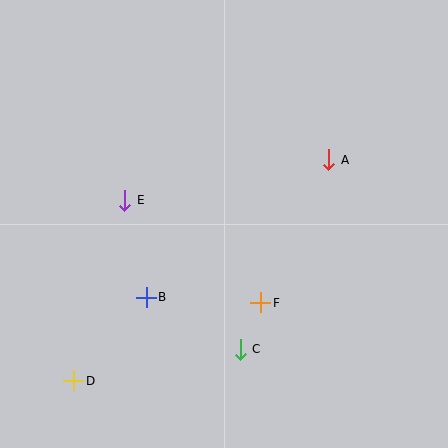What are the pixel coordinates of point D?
Point D is at (74, 381).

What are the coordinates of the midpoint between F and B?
The midpoint between F and B is at (203, 300).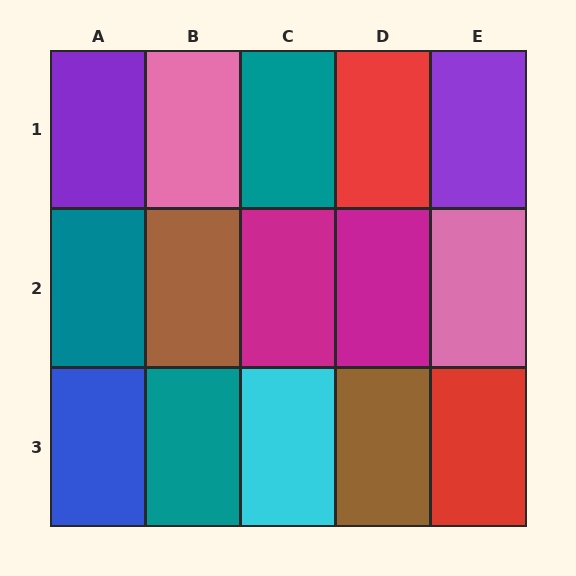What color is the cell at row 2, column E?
Pink.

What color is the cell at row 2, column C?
Magenta.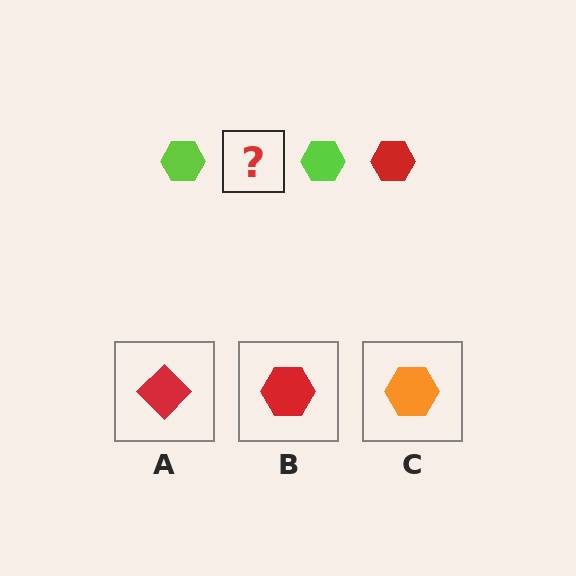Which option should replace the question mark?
Option B.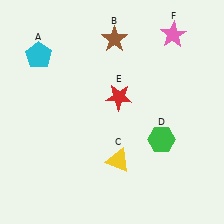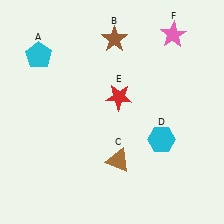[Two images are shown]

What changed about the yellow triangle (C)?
In Image 1, C is yellow. In Image 2, it changed to brown.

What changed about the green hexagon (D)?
In Image 1, D is green. In Image 2, it changed to cyan.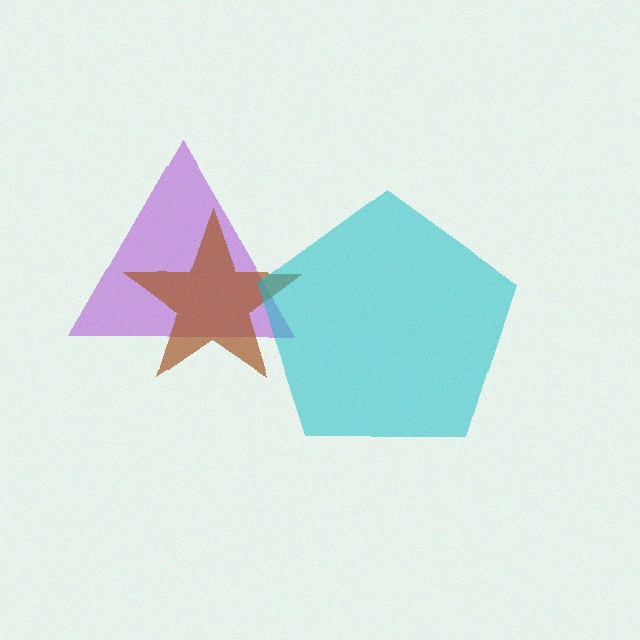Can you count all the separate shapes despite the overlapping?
Yes, there are 3 separate shapes.